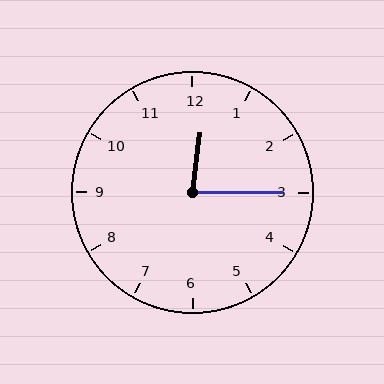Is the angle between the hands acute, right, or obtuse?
It is acute.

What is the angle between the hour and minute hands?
Approximately 82 degrees.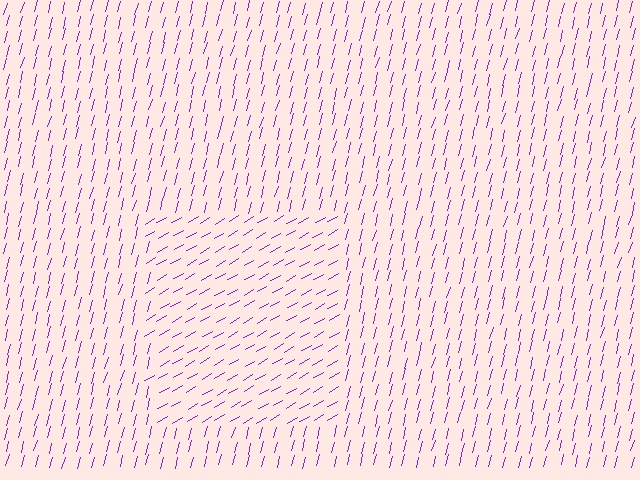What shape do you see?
I see a rectangle.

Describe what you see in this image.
The image is filled with small purple line segments. A rectangle region in the image has lines oriented differently from the surrounding lines, creating a visible texture boundary.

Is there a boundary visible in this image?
Yes, there is a texture boundary formed by a change in line orientation.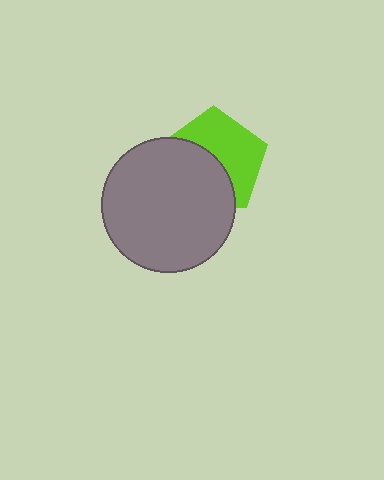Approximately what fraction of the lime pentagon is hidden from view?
Roughly 49% of the lime pentagon is hidden behind the gray circle.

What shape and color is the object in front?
The object in front is a gray circle.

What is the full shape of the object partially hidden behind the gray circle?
The partially hidden object is a lime pentagon.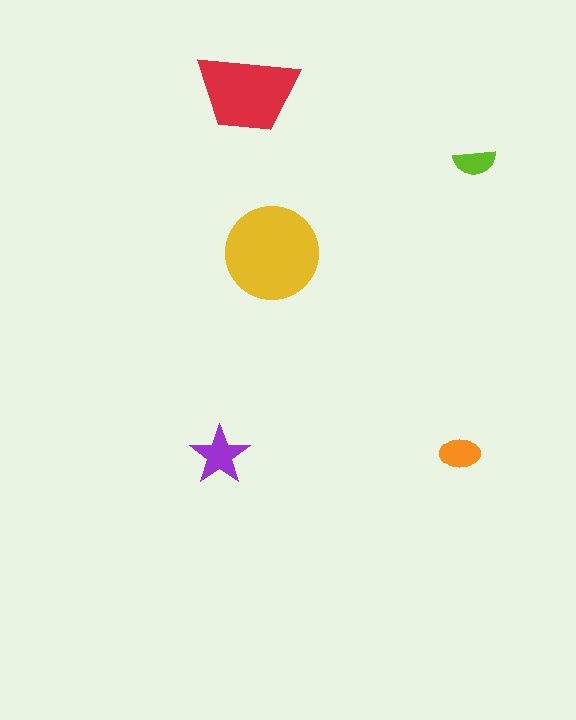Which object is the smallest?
The lime semicircle.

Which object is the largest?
The yellow circle.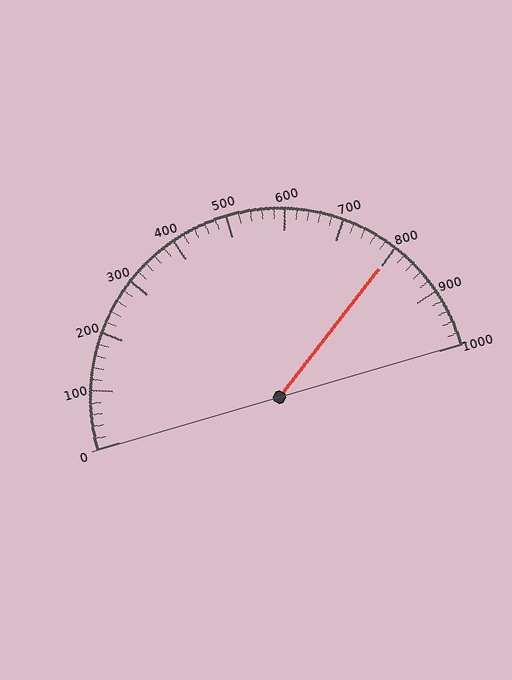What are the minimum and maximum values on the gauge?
The gauge ranges from 0 to 1000.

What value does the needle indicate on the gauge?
The needle indicates approximately 800.